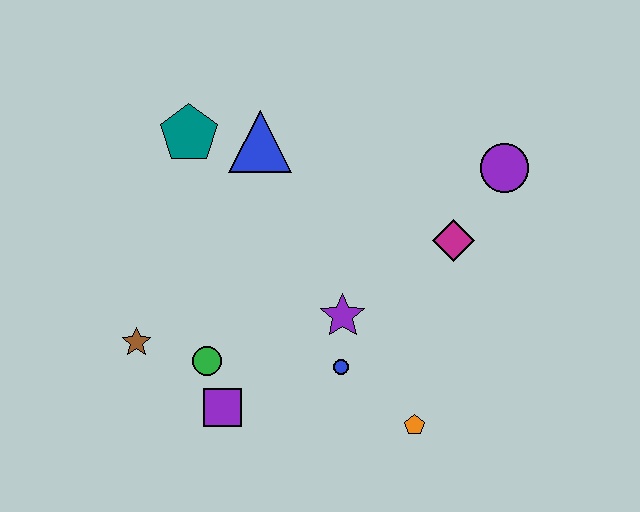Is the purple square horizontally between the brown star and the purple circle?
Yes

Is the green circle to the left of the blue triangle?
Yes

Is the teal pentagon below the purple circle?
No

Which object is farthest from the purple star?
The teal pentagon is farthest from the purple star.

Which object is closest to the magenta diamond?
The purple circle is closest to the magenta diamond.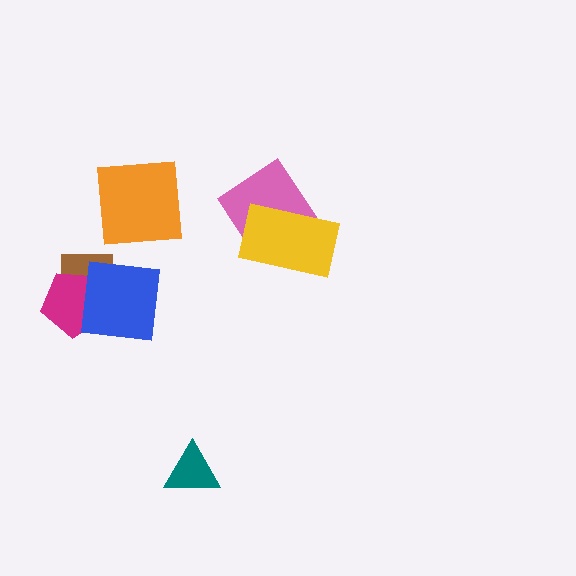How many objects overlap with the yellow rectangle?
1 object overlaps with the yellow rectangle.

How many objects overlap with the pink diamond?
1 object overlaps with the pink diamond.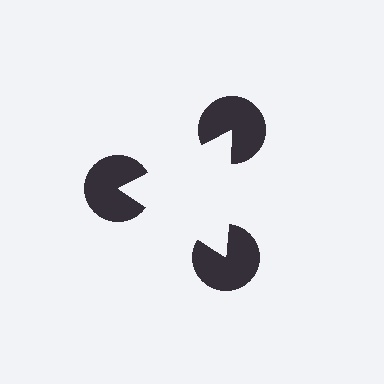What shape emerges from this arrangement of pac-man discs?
An illusory triangle — its edges are inferred from the aligned wedge cuts in the pac-man discs, not physically drawn.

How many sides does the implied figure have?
3 sides.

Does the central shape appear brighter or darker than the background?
It typically appears slightly brighter than the background, even though no actual brightness change is drawn.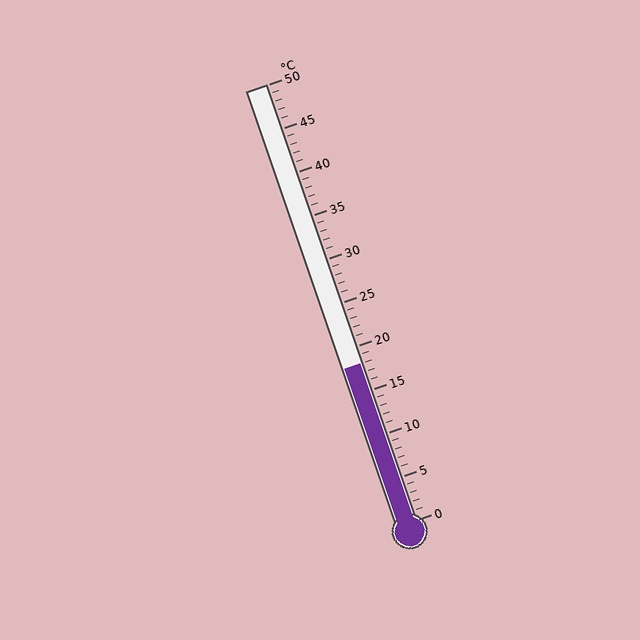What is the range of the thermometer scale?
The thermometer scale ranges from 0°C to 50°C.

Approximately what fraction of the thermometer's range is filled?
The thermometer is filled to approximately 35% of its range.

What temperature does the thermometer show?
The thermometer shows approximately 18°C.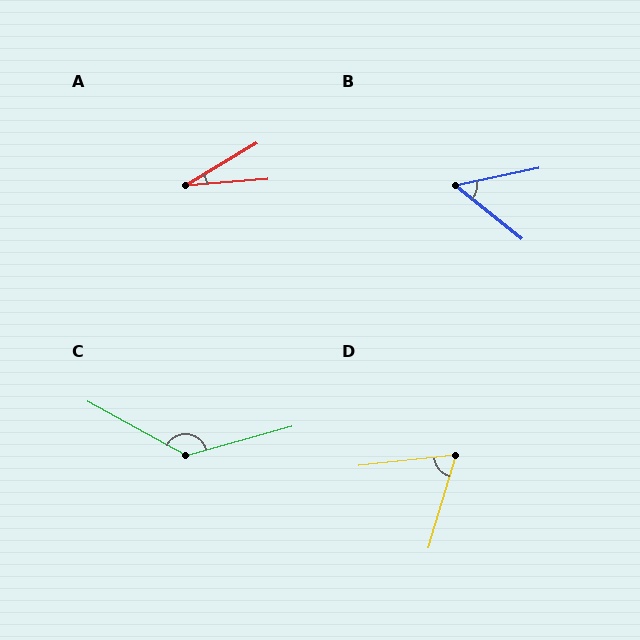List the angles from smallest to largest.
A (26°), B (51°), D (67°), C (136°).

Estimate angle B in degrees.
Approximately 51 degrees.